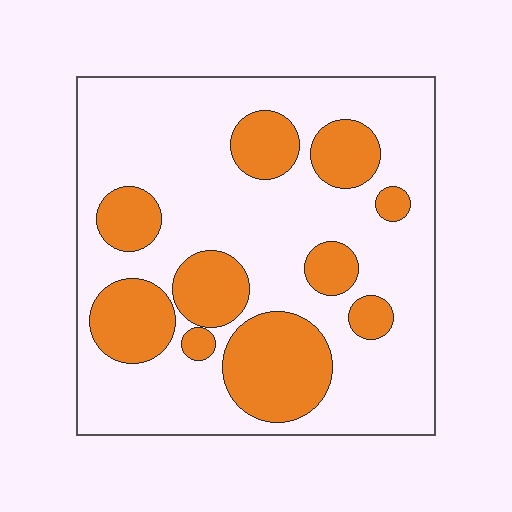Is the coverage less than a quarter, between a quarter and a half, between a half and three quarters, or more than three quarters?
Between a quarter and a half.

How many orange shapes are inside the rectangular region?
10.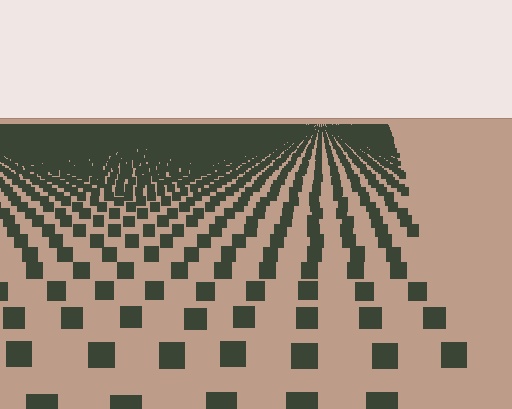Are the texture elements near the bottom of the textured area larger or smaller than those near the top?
Larger. Near the bottom, elements are closer to the viewer and appear at a bigger on-screen size.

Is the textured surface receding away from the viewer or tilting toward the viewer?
The surface is receding away from the viewer. Texture elements get smaller and denser toward the top.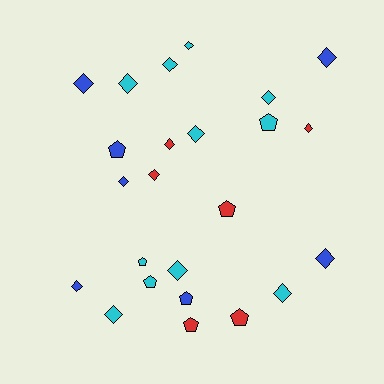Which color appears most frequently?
Cyan, with 11 objects.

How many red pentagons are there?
There are 3 red pentagons.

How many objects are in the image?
There are 24 objects.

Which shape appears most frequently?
Diamond, with 16 objects.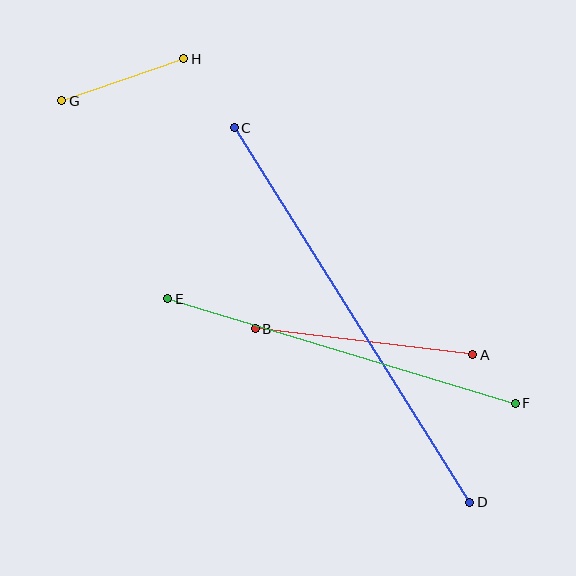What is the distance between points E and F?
The distance is approximately 363 pixels.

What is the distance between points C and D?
The distance is approximately 442 pixels.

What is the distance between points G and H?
The distance is approximately 129 pixels.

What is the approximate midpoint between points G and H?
The midpoint is at approximately (123, 80) pixels.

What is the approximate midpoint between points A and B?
The midpoint is at approximately (364, 342) pixels.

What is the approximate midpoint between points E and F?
The midpoint is at approximately (342, 351) pixels.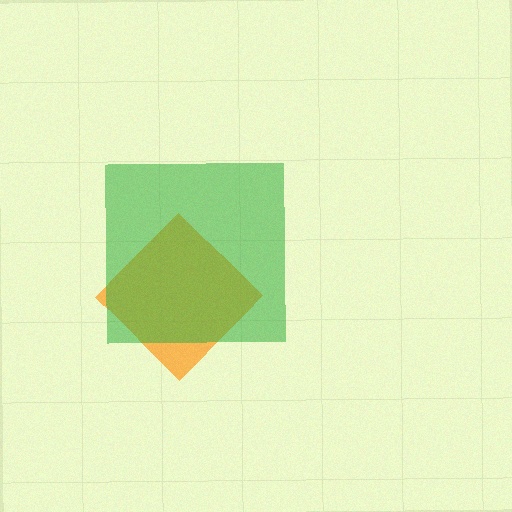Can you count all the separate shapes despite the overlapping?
Yes, there are 2 separate shapes.